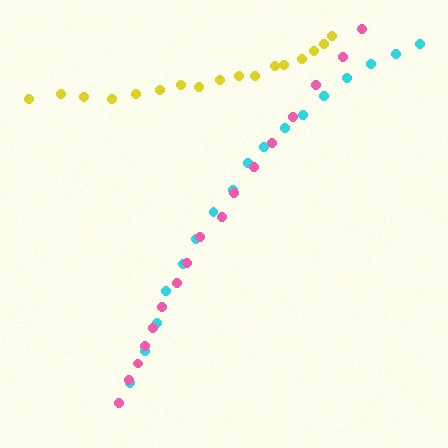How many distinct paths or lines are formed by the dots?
There are 3 distinct paths.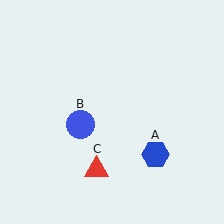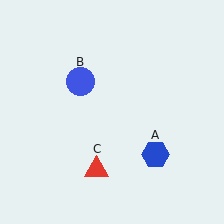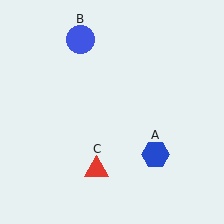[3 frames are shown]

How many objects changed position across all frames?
1 object changed position: blue circle (object B).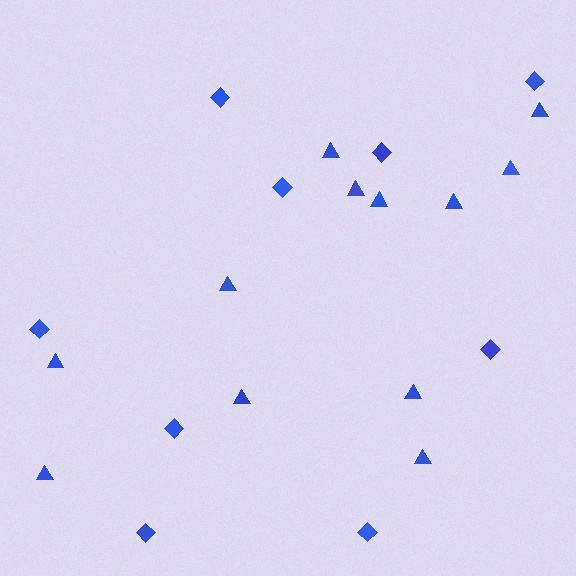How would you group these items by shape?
There are 2 groups: one group of triangles (12) and one group of diamonds (9).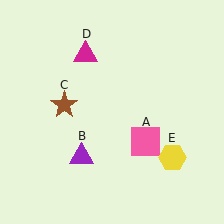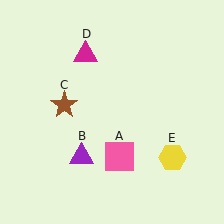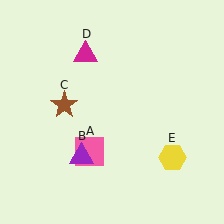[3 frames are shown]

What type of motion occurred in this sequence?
The pink square (object A) rotated clockwise around the center of the scene.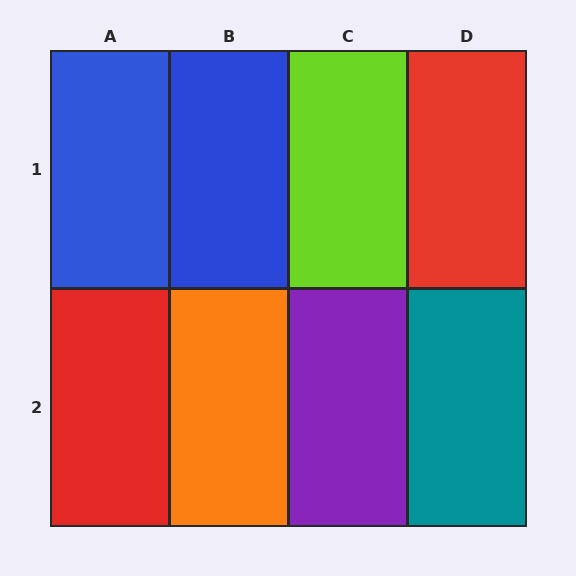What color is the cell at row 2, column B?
Orange.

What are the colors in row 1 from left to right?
Blue, blue, lime, red.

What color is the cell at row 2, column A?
Red.